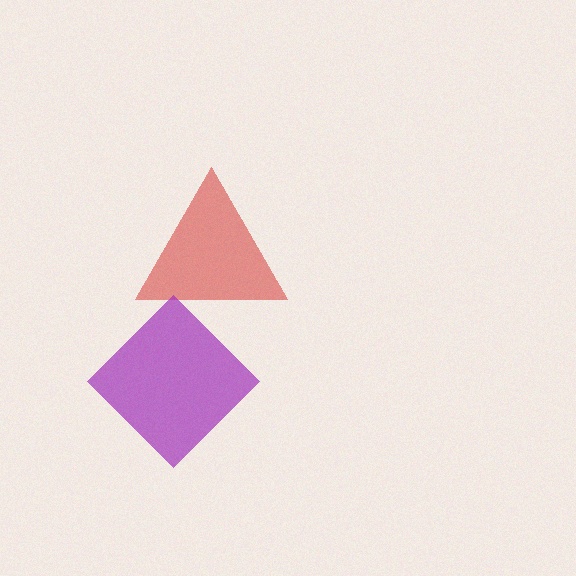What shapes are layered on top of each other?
The layered shapes are: a red triangle, a purple diamond.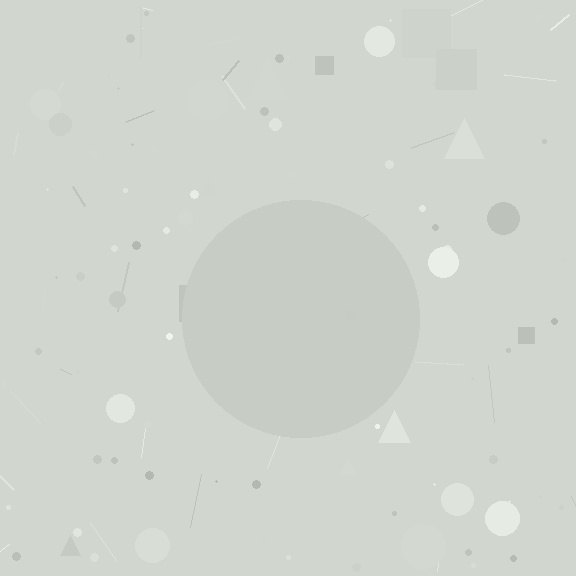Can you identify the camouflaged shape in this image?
The camouflaged shape is a circle.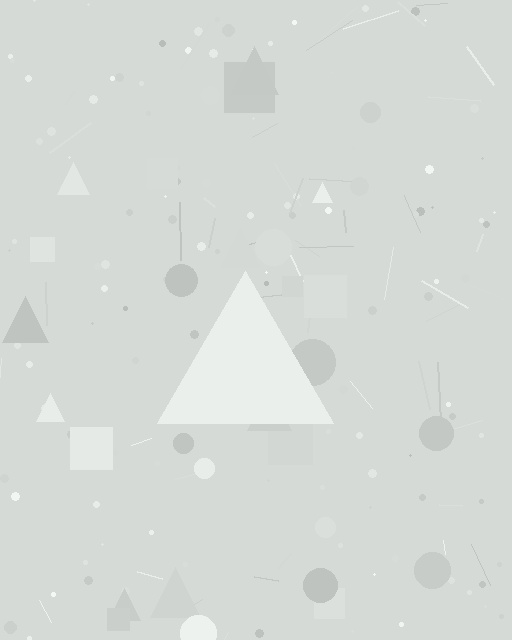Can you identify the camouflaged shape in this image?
The camouflaged shape is a triangle.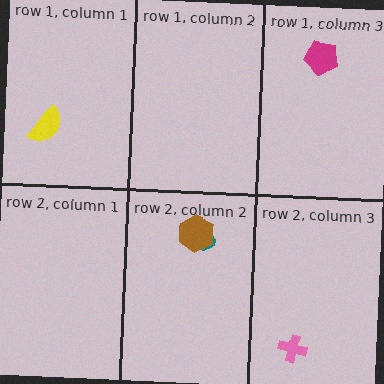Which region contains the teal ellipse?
The row 2, column 2 region.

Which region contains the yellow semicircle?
The row 1, column 1 region.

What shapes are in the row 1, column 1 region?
The yellow semicircle.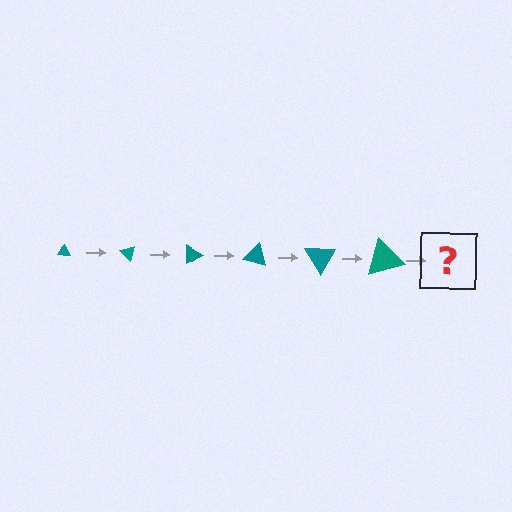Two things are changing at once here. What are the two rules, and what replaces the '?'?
The two rules are that the triangle grows larger each step and it rotates 45 degrees each step. The '?' should be a triangle, larger than the previous one and rotated 270 degrees from the start.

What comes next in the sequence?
The next element should be a triangle, larger than the previous one and rotated 270 degrees from the start.